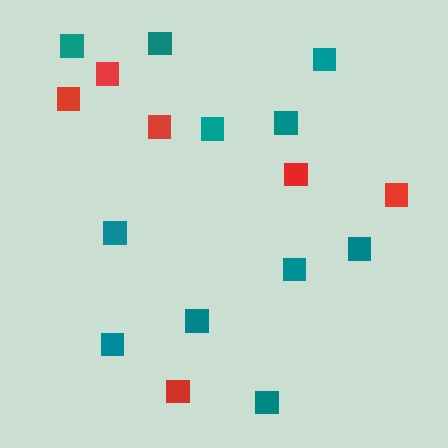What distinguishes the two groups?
There are 2 groups: one group of red squares (6) and one group of teal squares (11).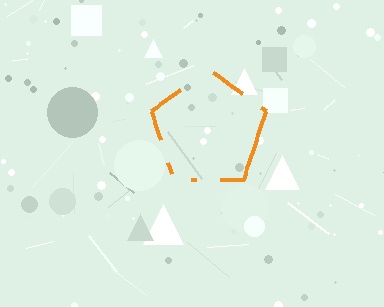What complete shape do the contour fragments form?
The contour fragments form a pentagon.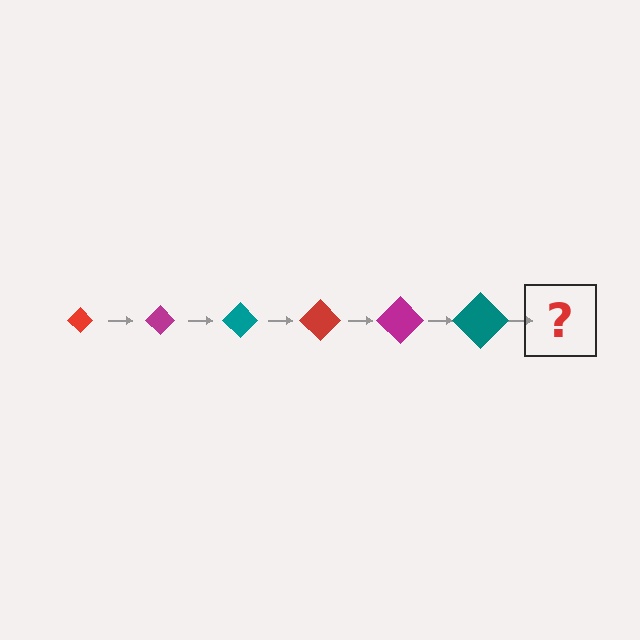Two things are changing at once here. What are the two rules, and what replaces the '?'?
The two rules are that the diamond grows larger each step and the color cycles through red, magenta, and teal. The '?' should be a red diamond, larger than the previous one.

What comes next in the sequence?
The next element should be a red diamond, larger than the previous one.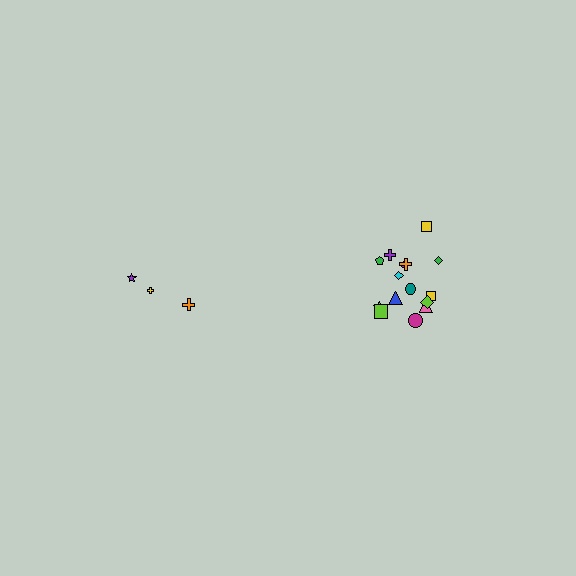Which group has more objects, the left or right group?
The right group.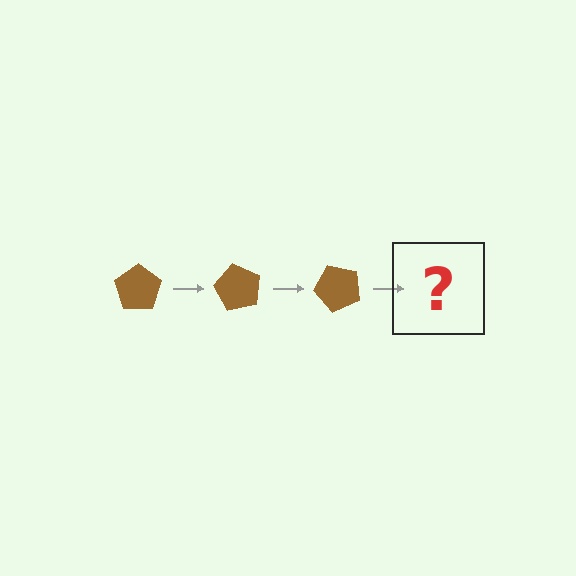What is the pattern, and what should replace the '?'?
The pattern is that the pentagon rotates 60 degrees each step. The '?' should be a brown pentagon rotated 180 degrees.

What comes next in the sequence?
The next element should be a brown pentagon rotated 180 degrees.